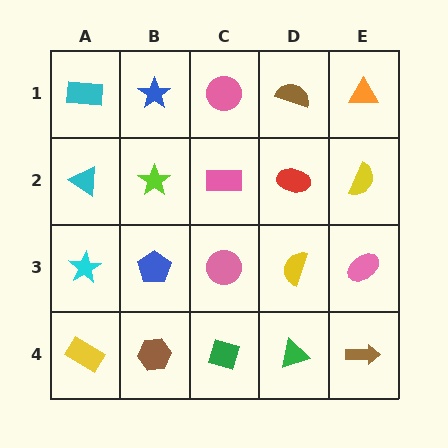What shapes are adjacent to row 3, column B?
A lime star (row 2, column B), a brown hexagon (row 4, column B), a cyan star (row 3, column A), a pink circle (row 3, column C).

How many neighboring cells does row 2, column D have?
4.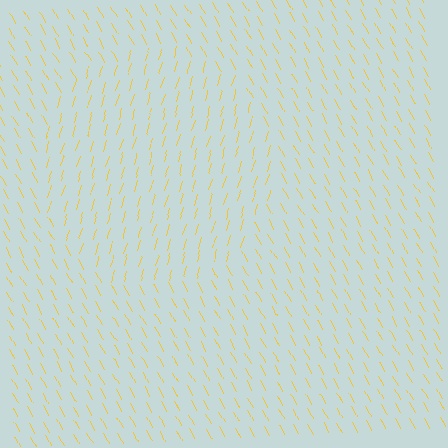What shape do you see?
I see a circle.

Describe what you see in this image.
The image is filled with small yellow line segments. A circle region in the image has lines oriented differently from the surrounding lines, creating a visible texture boundary.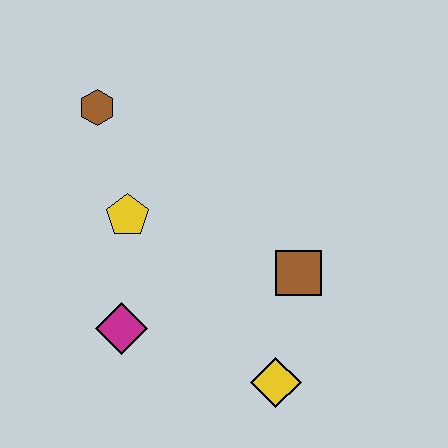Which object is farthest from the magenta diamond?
The brown hexagon is farthest from the magenta diamond.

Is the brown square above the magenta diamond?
Yes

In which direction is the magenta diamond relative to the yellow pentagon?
The magenta diamond is below the yellow pentagon.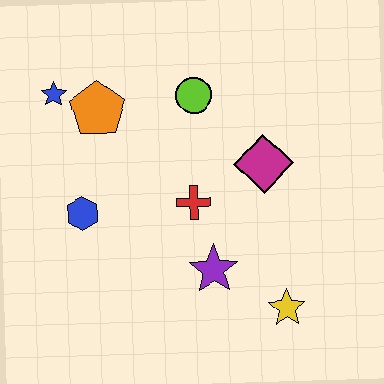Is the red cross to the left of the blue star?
No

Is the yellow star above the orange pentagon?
No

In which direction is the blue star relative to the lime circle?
The blue star is to the left of the lime circle.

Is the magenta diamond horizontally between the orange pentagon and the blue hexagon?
No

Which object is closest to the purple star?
The red cross is closest to the purple star.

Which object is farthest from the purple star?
The blue star is farthest from the purple star.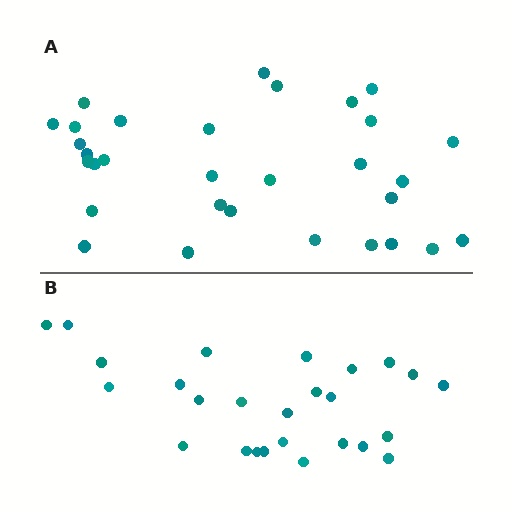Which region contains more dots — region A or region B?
Region A (the top region) has more dots.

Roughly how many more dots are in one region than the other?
Region A has about 5 more dots than region B.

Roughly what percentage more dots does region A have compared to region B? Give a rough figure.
About 20% more.